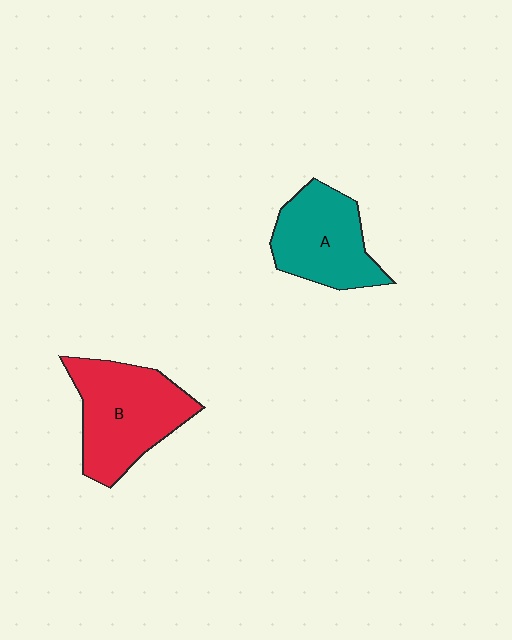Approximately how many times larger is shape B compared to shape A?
Approximately 1.2 times.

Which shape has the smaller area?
Shape A (teal).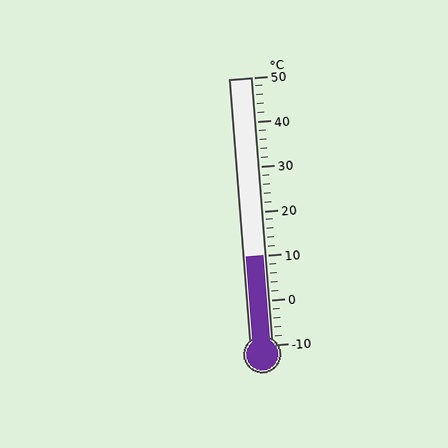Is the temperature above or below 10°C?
The temperature is at 10°C.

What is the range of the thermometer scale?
The thermometer scale ranges from -10°C to 50°C.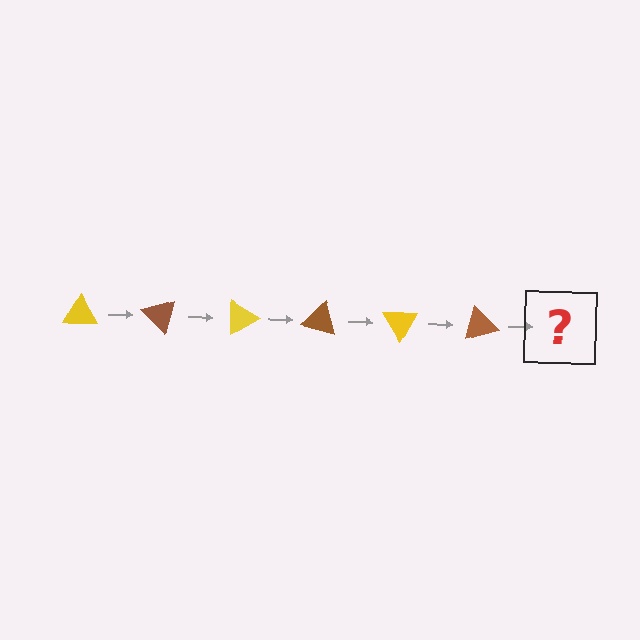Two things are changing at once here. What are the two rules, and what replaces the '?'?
The two rules are that it rotates 45 degrees each step and the color cycles through yellow and brown. The '?' should be a yellow triangle, rotated 270 degrees from the start.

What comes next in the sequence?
The next element should be a yellow triangle, rotated 270 degrees from the start.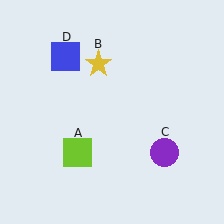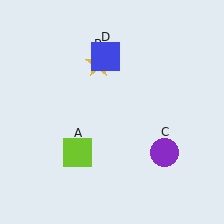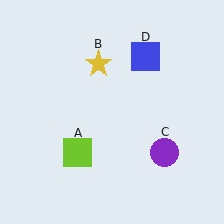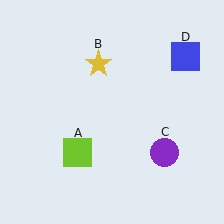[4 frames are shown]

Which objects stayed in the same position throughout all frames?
Lime square (object A) and yellow star (object B) and purple circle (object C) remained stationary.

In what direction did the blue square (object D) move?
The blue square (object D) moved right.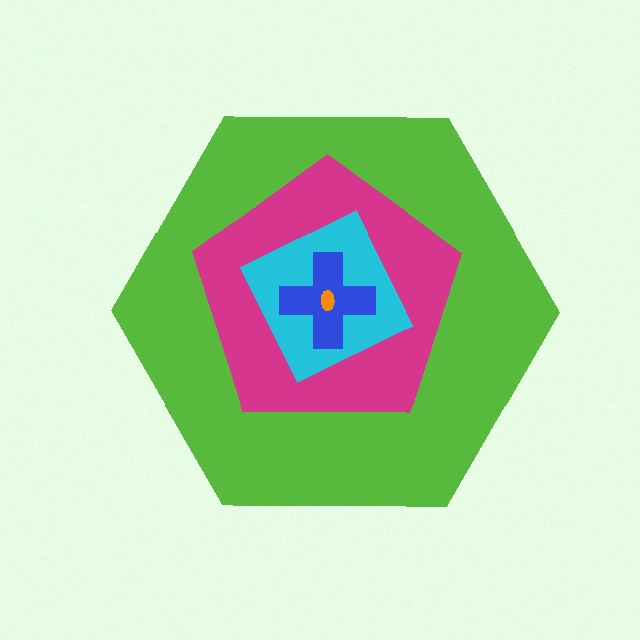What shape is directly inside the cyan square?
The blue cross.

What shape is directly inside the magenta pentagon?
The cyan square.